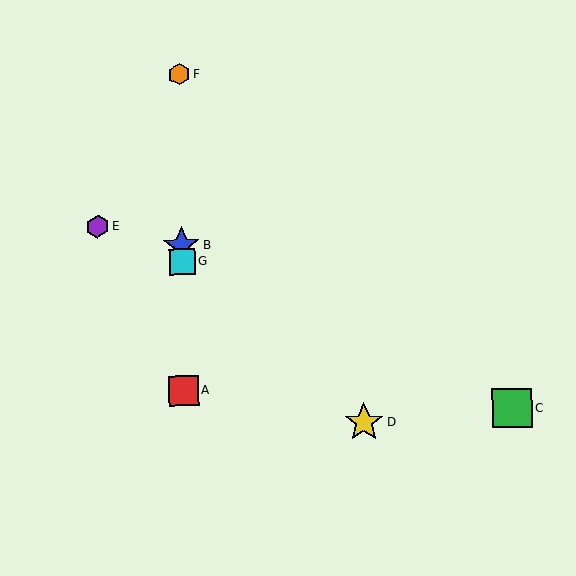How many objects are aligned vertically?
4 objects (A, B, F, G) are aligned vertically.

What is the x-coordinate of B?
Object B is at x≈182.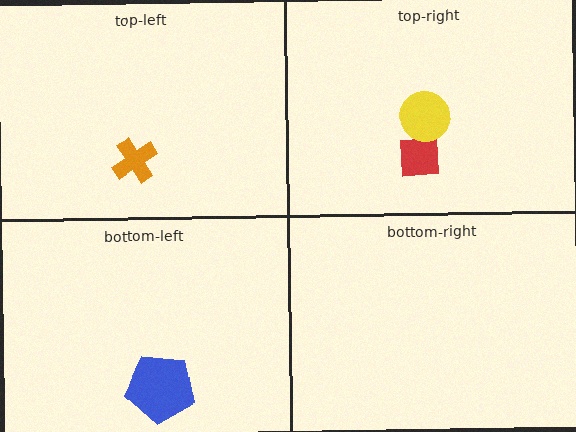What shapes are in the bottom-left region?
The blue pentagon.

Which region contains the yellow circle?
The top-right region.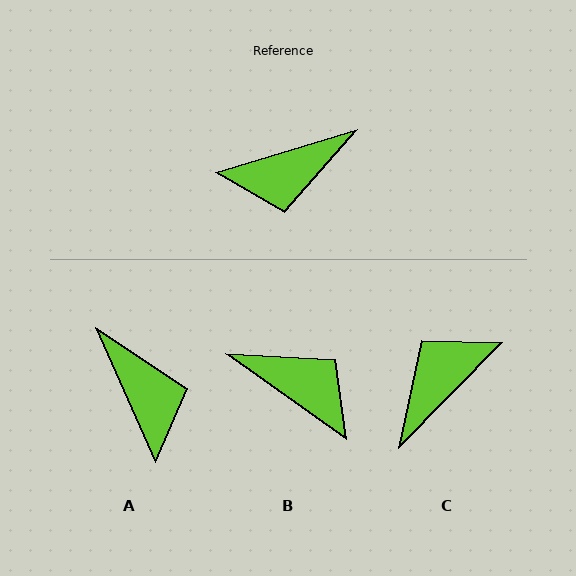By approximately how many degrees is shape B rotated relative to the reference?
Approximately 128 degrees counter-clockwise.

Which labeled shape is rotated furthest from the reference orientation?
C, about 151 degrees away.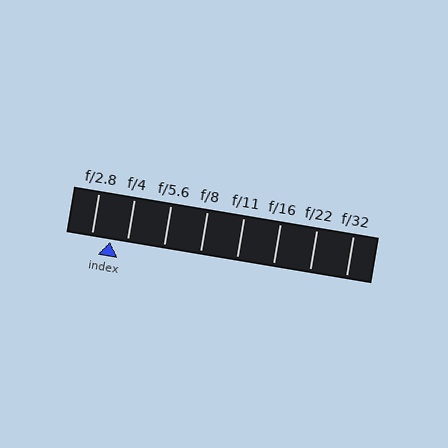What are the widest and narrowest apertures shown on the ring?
The widest aperture shown is f/2.8 and the narrowest is f/32.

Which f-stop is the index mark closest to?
The index mark is closest to f/4.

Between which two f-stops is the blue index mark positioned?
The index mark is between f/2.8 and f/4.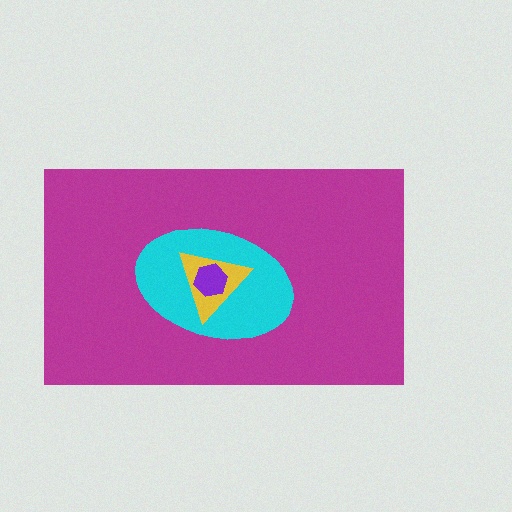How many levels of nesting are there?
4.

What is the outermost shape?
The magenta rectangle.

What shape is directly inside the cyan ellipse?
The yellow triangle.